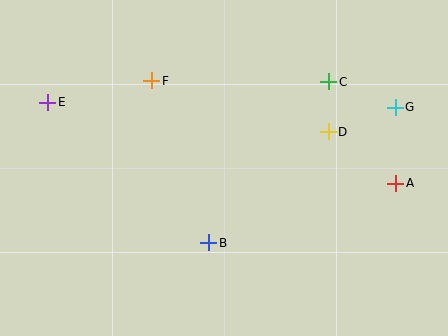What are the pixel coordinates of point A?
Point A is at (396, 183).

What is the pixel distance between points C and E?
The distance between C and E is 282 pixels.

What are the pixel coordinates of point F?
Point F is at (152, 81).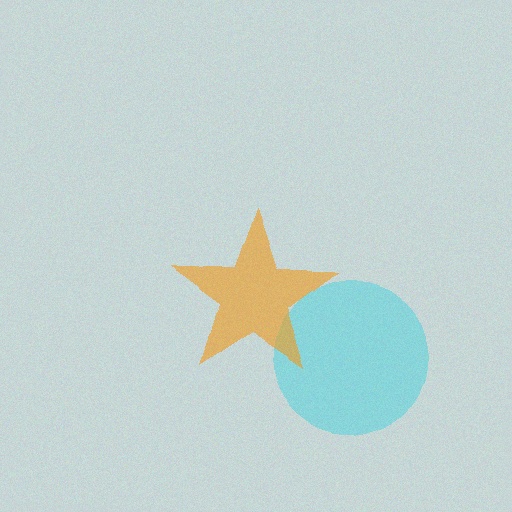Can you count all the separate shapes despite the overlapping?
Yes, there are 2 separate shapes.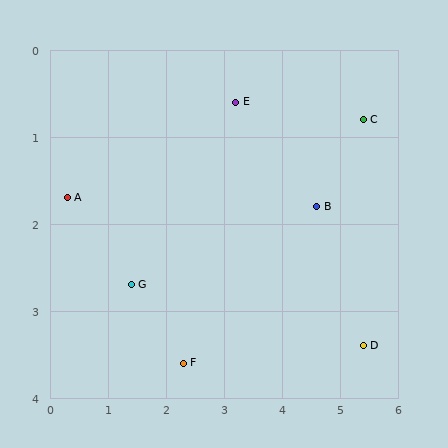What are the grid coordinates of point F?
Point F is at approximately (2.3, 3.6).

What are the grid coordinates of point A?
Point A is at approximately (0.3, 1.7).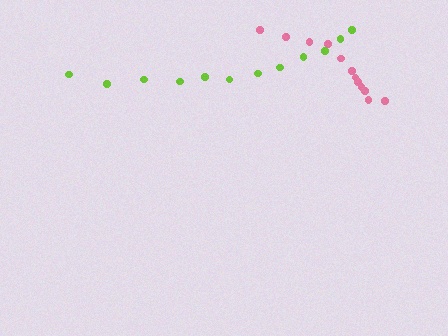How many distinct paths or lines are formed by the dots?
There are 2 distinct paths.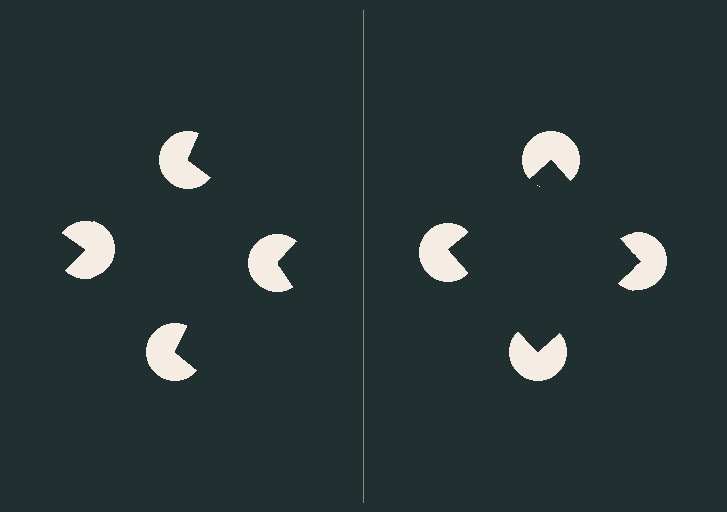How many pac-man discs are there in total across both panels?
8 — 4 on each side.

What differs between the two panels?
The pac-man discs are positioned identically on both sides; only the wedge orientations differ. On the right they align to a square; on the left they are misaligned.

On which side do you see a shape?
An illusory square appears on the right side. On the left side the wedge cuts are rotated, so no coherent shape forms.